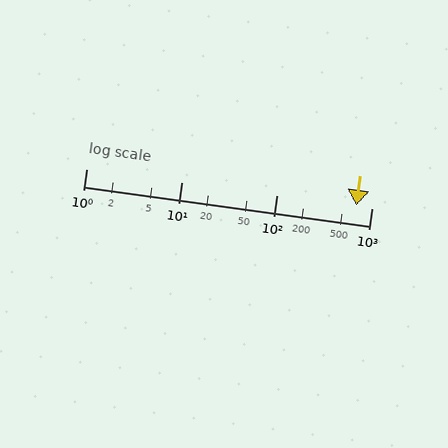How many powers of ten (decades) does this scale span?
The scale spans 3 decades, from 1 to 1000.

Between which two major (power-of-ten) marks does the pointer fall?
The pointer is between 100 and 1000.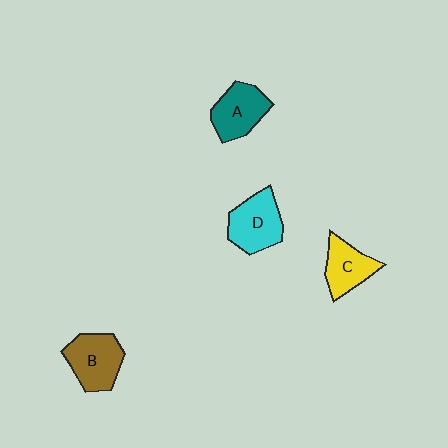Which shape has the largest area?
Shape B (brown).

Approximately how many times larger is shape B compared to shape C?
Approximately 1.2 times.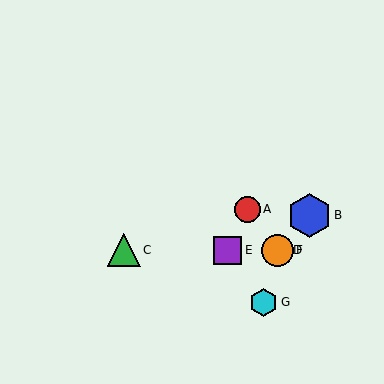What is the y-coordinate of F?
Object F is at y≈250.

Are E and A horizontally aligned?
No, E is at y≈250 and A is at y≈209.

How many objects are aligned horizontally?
4 objects (C, D, E, F) are aligned horizontally.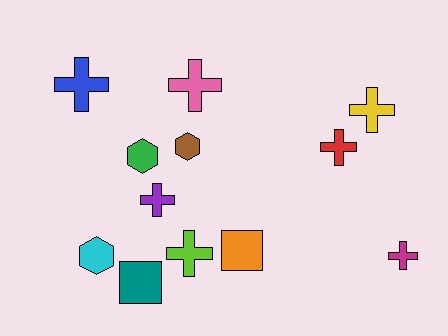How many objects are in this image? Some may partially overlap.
There are 12 objects.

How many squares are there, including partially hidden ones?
There are 2 squares.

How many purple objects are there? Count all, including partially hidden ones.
There is 1 purple object.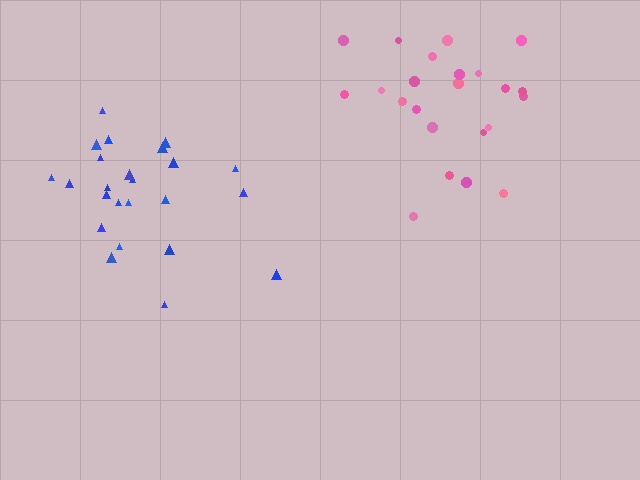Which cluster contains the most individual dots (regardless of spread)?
Blue (24).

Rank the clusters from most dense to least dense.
blue, pink.